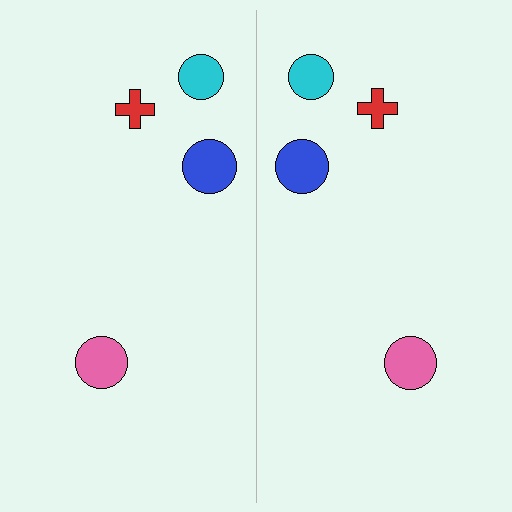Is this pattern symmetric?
Yes, this pattern has bilateral (reflection) symmetry.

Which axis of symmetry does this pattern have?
The pattern has a vertical axis of symmetry running through the center of the image.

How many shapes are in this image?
There are 8 shapes in this image.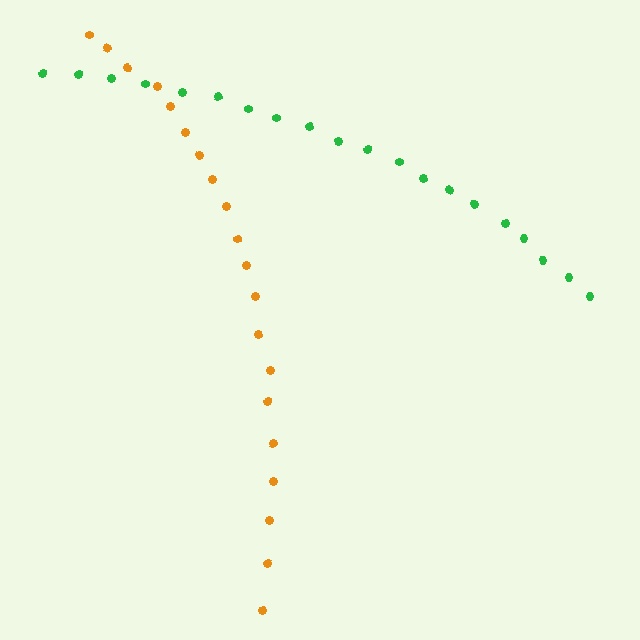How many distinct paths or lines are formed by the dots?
There are 2 distinct paths.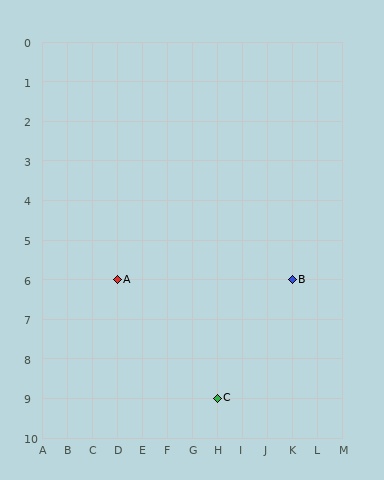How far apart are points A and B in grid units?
Points A and B are 7 columns apart.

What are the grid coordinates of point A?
Point A is at grid coordinates (D, 6).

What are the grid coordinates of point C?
Point C is at grid coordinates (H, 9).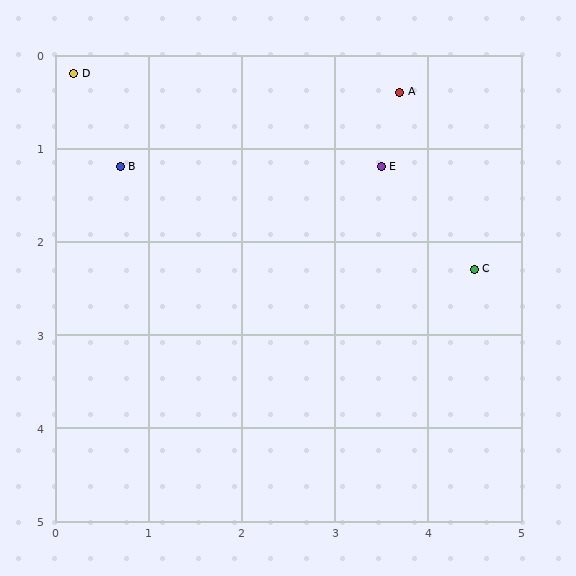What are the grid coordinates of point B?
Point B is at approximately (0.7, 1.2).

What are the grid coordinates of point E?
Point E is at approximately (3.5, 1.2).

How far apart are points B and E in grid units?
Points B and E are about 2.8 grid units apart.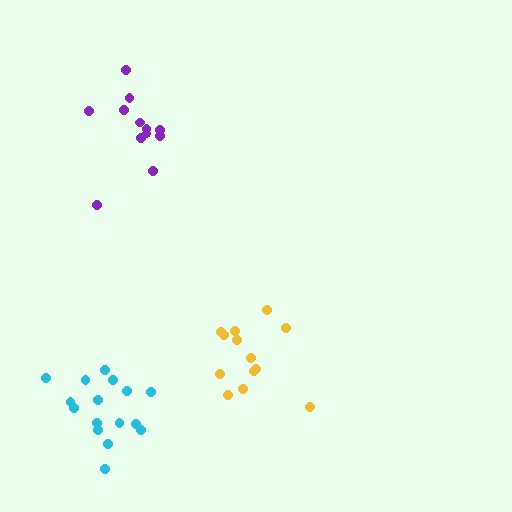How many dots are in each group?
Group 1: 16 dots, Group 2: 12 dots, Group 3: 13 dots (41 total).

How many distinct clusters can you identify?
There are 3 distinct clusters.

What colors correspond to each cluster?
The clusters are colored: cyan, purple, yellow.